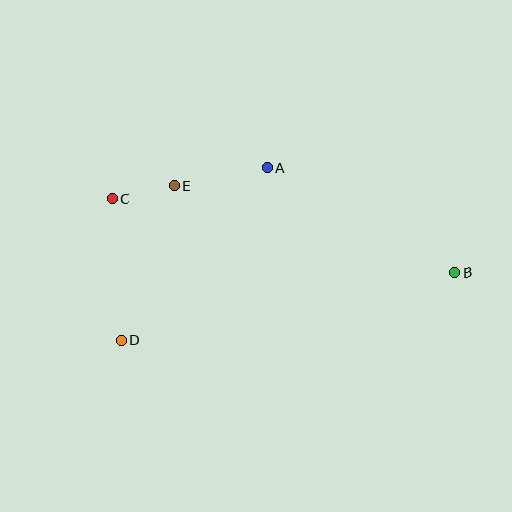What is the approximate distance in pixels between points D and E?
The distance between D and E is approximately 163 pixels.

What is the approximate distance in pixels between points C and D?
The distance between C and D is approximately 142 pixels.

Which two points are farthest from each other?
Points B and C are farthest from each other.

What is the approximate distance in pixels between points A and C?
The distance between A and C is approximately 157 pixels.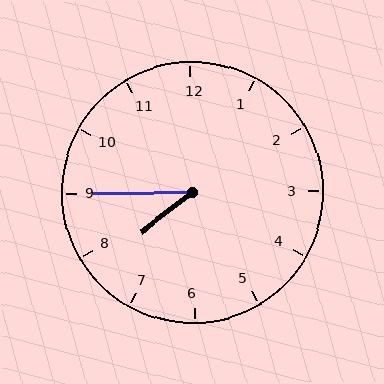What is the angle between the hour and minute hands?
Approximately 38 degrees.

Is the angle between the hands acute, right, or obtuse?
It is acute.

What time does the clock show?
7:45.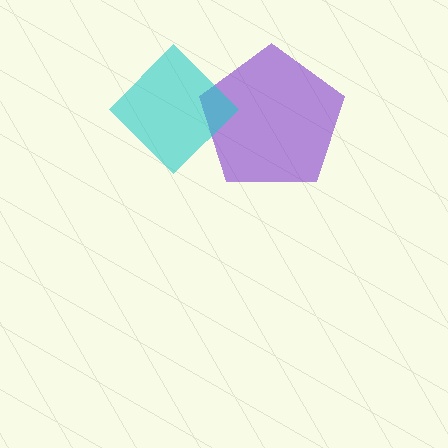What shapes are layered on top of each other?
The layered shapes are: a purple pentagon, a cyan diamond.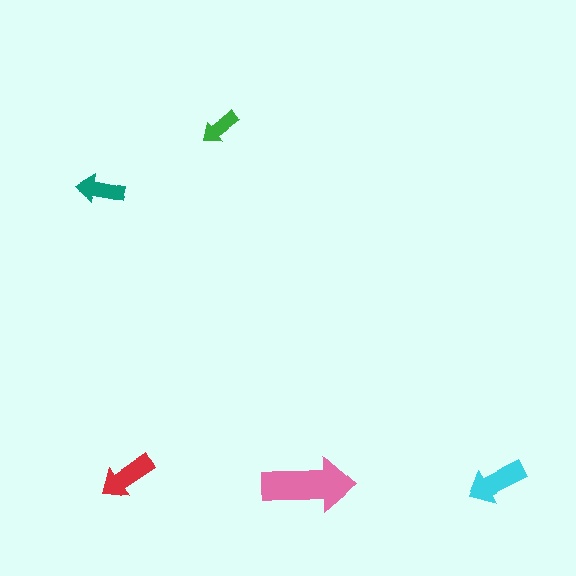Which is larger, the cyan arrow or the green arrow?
The cyan one.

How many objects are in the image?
There are 5 objects in the image.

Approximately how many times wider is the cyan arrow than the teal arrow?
About 1.5 times wider.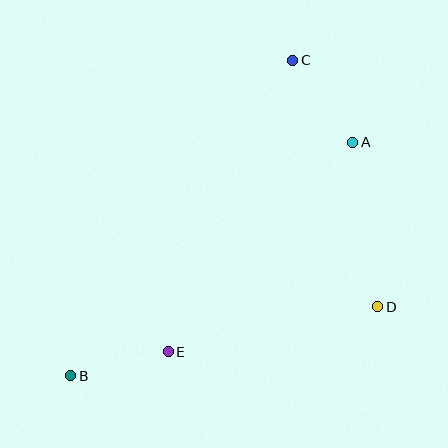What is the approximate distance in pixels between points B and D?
The distance between B and D is approximately 315 pixels.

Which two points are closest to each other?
Points B and E are closest to each other.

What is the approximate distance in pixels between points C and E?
The distance between C and E is approximately 317 pixels.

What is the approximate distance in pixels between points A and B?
The distance between A and B is approximately 366 pixels.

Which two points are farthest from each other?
Points B and C are farthest from each other.